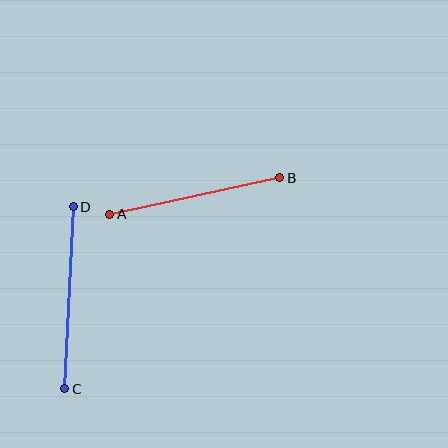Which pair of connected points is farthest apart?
Points C and D are farthest apart.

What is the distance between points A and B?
The distance is approximately 174 pixels.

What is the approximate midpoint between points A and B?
The midpoint is at approximately (195, 196) pixels.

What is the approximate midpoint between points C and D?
The midpoint is at approximately (69, 298) pixels.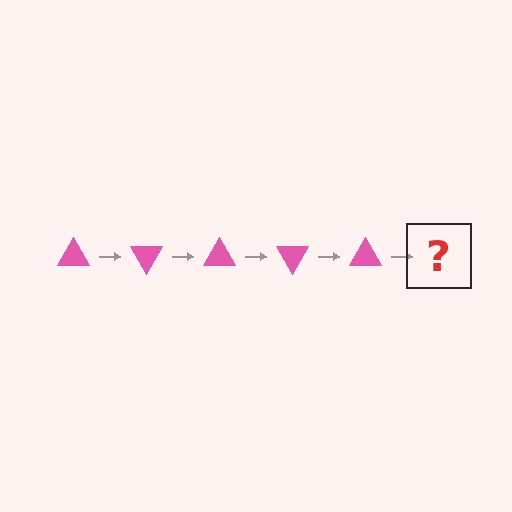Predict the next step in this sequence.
The next step is a pink triangle rotated 300 degrees.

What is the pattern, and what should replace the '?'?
The pattern is that the triangle rotates 60 degrees each step. The '?' should be a pink triangle rotated 300 degrees.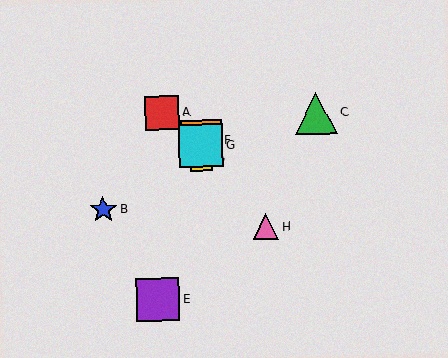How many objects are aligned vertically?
3 objects (D, F, G) are aligned vertically.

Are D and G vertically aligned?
Yes, both are at x≈201.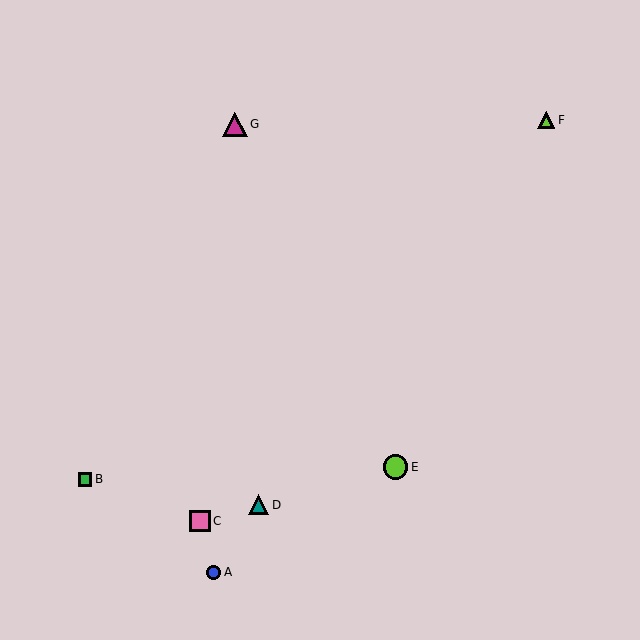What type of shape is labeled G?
Shape G is a magenta triangle.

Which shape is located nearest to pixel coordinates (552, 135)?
The lime triangle (labeled F) at (546, 120) is nearest to that location.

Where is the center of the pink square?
The center of the pink square is at (200, 521).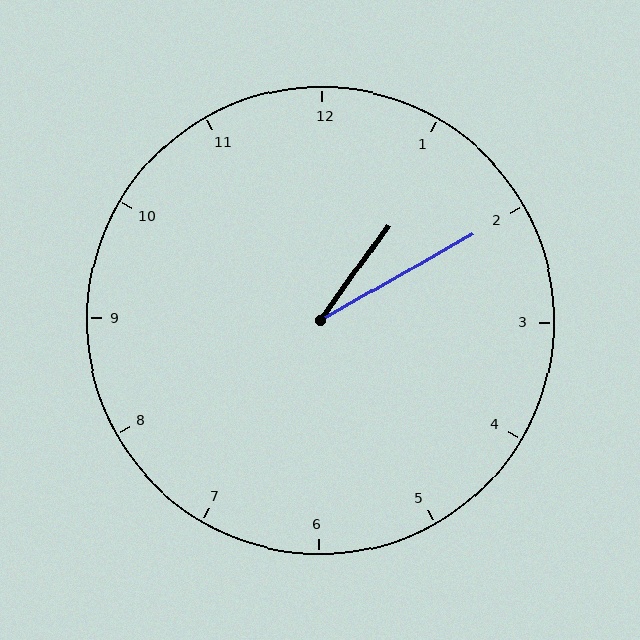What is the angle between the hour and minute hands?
Approximately 25 degrees.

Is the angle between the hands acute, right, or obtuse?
It is acute.